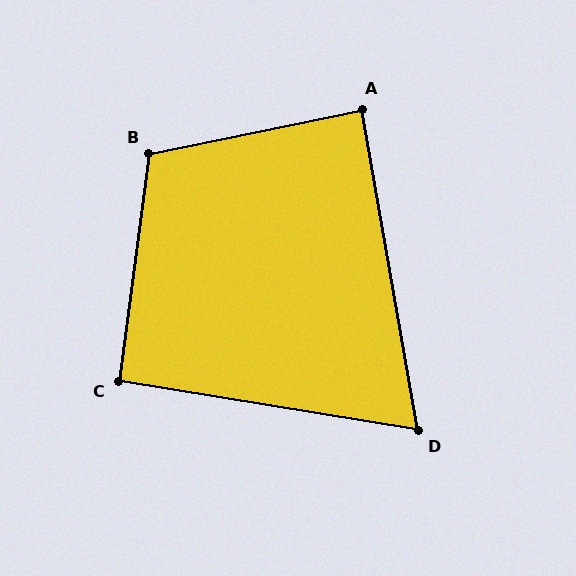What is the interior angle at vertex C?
Approximately 92 degrees (approximately right).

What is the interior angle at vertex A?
Approximately 88 degrees (approximately right).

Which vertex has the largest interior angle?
B, at approximately 109 degrees.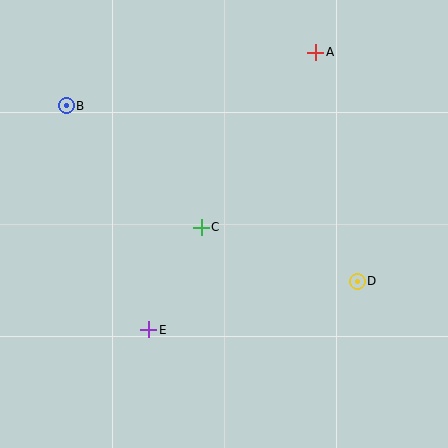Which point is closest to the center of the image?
Point C at (201, 227) is closest to the center.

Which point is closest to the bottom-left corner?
Point E is closest to the bottom-left corner.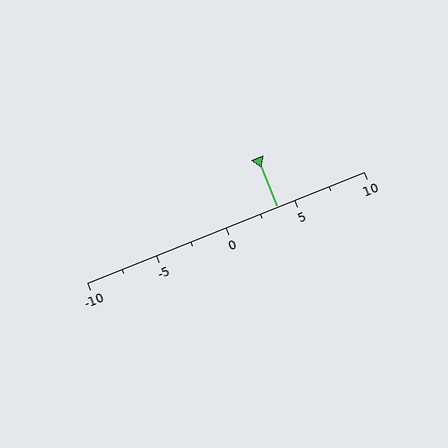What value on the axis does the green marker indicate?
The marker indicates approximately 3.8.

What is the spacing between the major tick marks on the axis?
The major ticks are spaced 5 apart.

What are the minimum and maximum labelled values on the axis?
The axis runs from -10 to 10.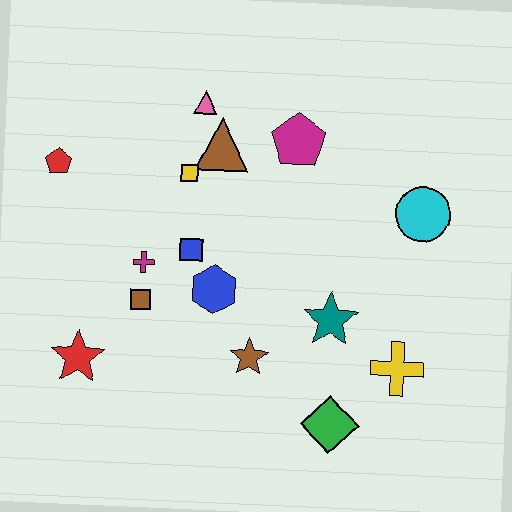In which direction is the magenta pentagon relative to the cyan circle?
The magenta pentagon is to the left of the cyan circle.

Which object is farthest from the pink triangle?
The green diamond is farthest from the pink triangle.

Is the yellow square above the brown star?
Yes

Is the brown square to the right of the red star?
Yes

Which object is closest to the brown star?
The blue hexagon is closest to the brown star.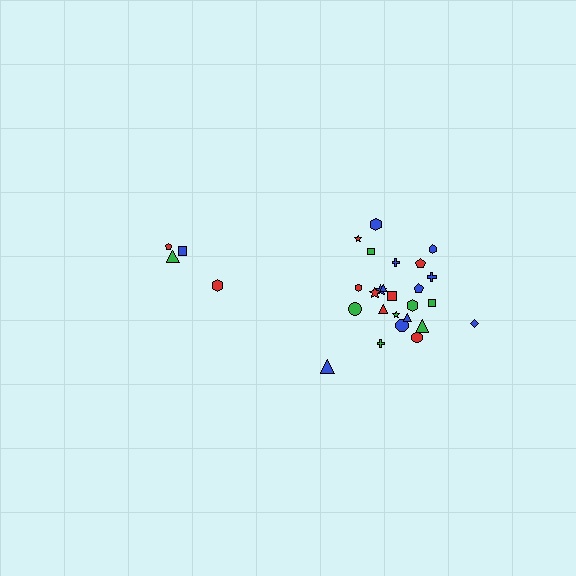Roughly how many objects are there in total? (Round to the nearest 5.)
Roughly 30 objects in total.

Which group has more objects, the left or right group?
The right group.